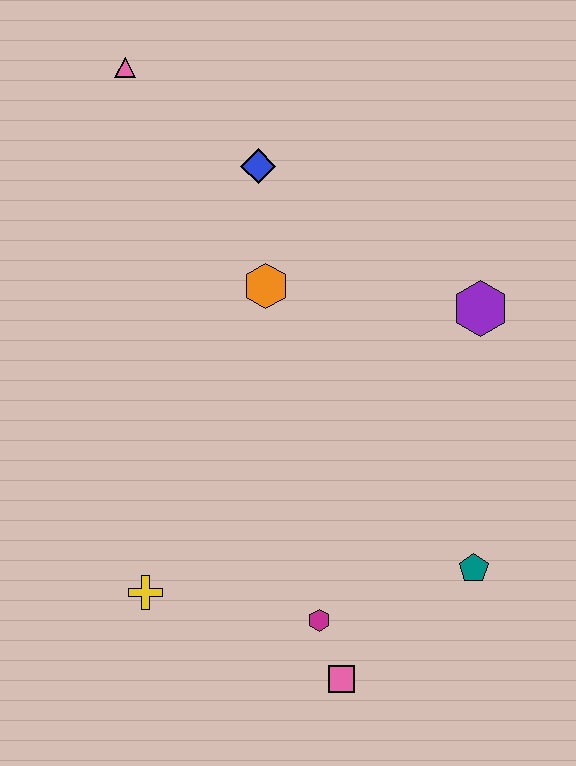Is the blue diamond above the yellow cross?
Yes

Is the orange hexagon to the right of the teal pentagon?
No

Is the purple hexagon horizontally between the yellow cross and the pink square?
No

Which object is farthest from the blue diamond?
The pink square is farthest from the blue diamond.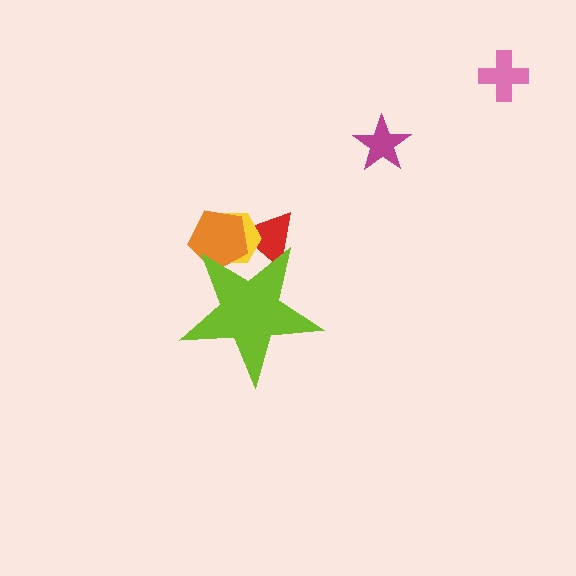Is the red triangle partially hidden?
Yes, the red triangle is partially hidden behind the lime star.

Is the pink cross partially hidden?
No, the pink cross is fully visible.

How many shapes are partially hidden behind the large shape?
3 shapes are partially hidden.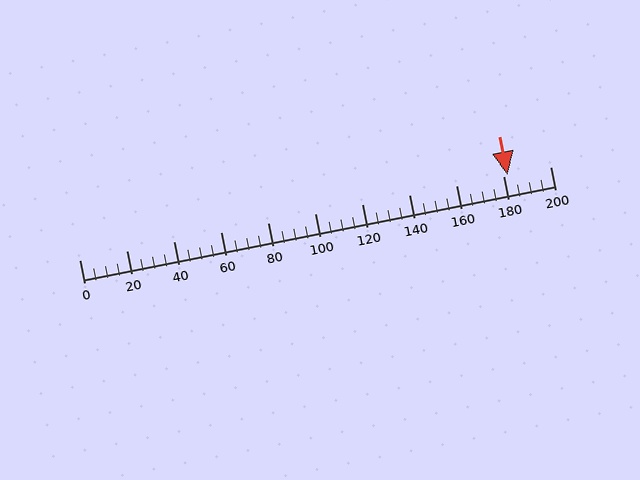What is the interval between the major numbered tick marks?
The major tick marks are spaced 20 units apart.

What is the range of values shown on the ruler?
The ruler shows values from 0 to 200.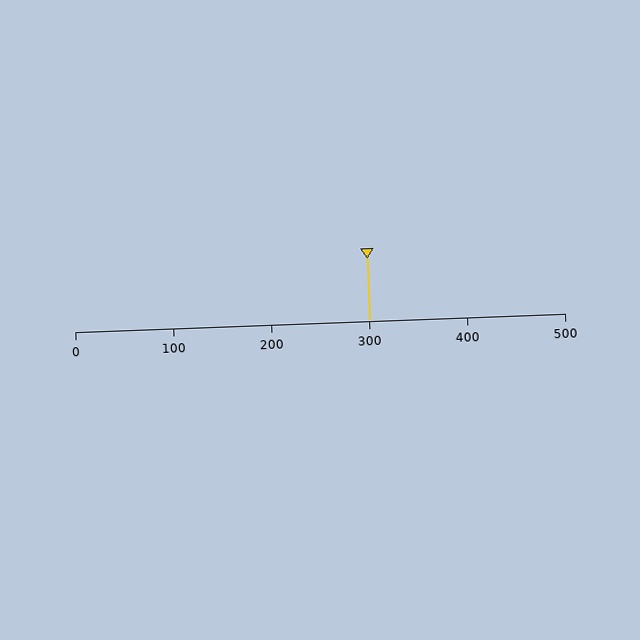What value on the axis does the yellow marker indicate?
The marker indicates approximately 300.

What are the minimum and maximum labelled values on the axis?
The axis runs from 0 to 500.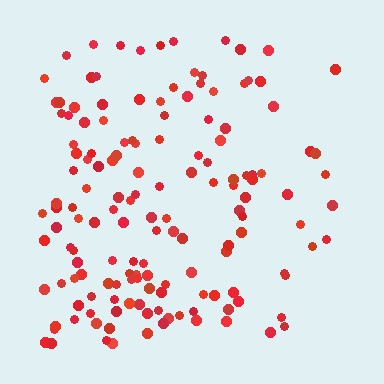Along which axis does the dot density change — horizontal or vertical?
Horizontal.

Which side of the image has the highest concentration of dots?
The left.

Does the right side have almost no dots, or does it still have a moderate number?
Still a moderate number, just noticeably fewer than the left.